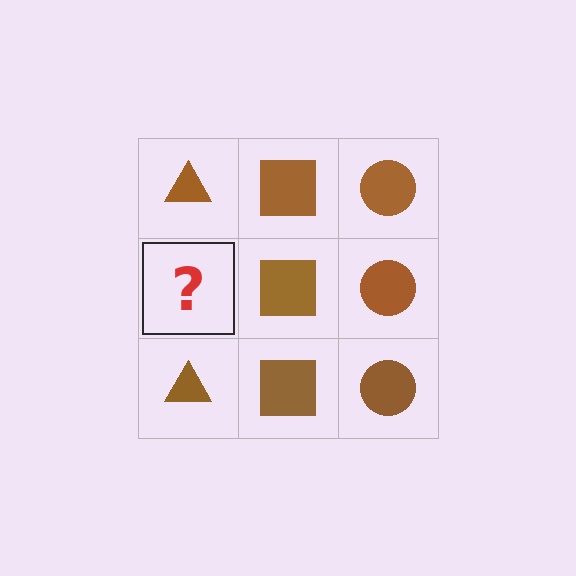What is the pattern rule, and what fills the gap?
The rule is that each column has a consistent shape. The gap should be filled with a brown triangle.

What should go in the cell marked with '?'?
The missing cell should contain a brown triangle.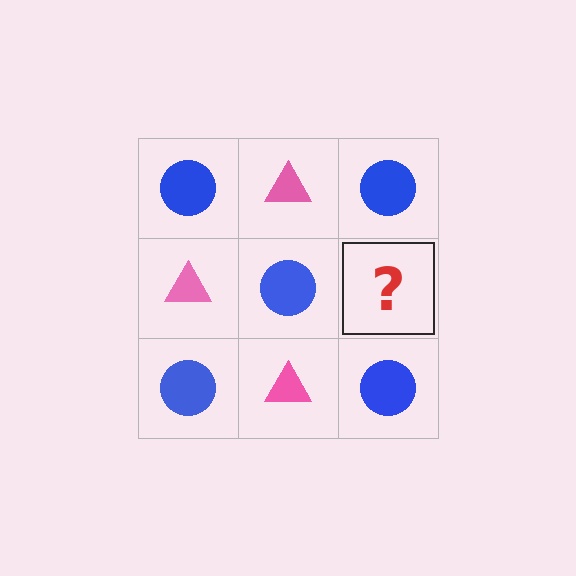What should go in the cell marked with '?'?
The missing cell should contain a pink triangle.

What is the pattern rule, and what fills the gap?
The rule is that it alternates blue circle and pink triangle in a checkerboard pattern. The gap should be filled with a pink triangle.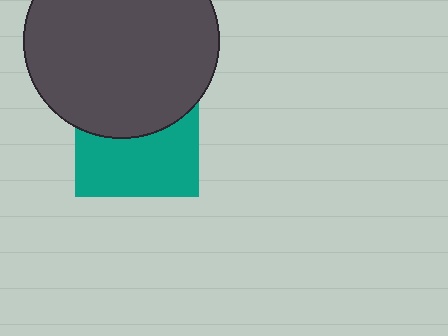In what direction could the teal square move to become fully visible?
The teal square could move down. That would shift it out from behind the dark gray circle entirely.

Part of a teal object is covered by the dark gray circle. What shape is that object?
It is a square.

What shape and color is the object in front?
The object in front is a dark gray circle.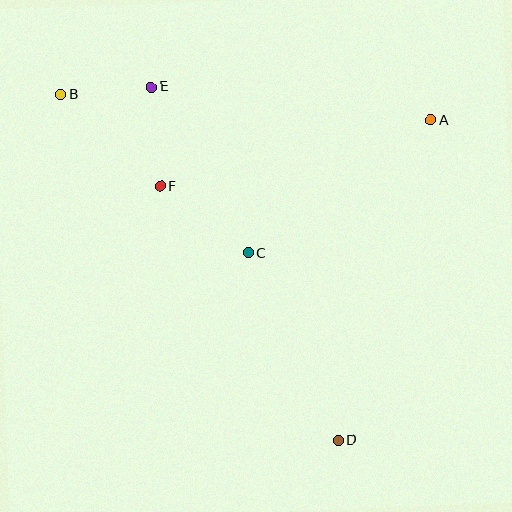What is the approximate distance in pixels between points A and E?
The distance between A and E is approximately 281 pixels.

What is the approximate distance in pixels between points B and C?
The distance between B and C is approximately 245 pixels.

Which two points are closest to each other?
Points B and E are closest to each other.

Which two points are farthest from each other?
Points B and D are farthest from each other.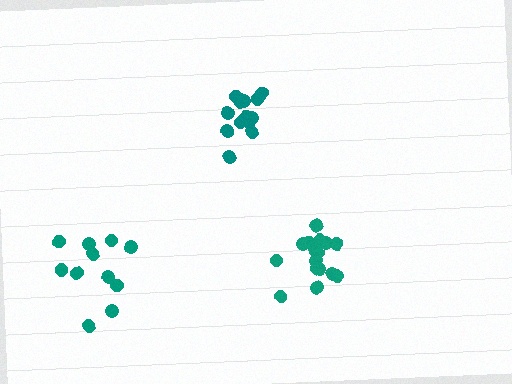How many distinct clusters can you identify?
There are 3 distinct clusters.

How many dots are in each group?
Group 1: 13 dots, Group 2: 11 dots, Group 3: 16 dots (40 total).